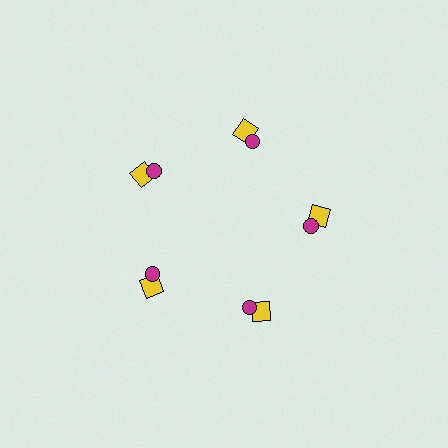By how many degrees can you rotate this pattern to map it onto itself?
The pattern maps onto itself every 72 degrees of rotation.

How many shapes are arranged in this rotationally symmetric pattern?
There are 10 shapes, arranged in 5 groups of 2.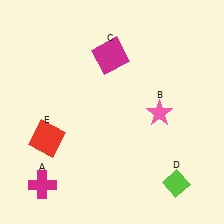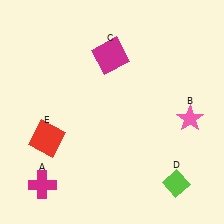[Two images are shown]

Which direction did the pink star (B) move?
The pink star (B) moved right.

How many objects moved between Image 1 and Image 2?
1 object moved between the two images.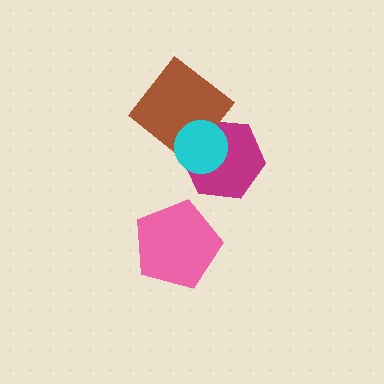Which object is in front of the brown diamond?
The cyan circle is in front of the brown diamond.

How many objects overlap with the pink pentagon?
0 objects overlap with the pink pentagon.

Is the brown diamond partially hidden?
Yes, it is partially covered by another shape.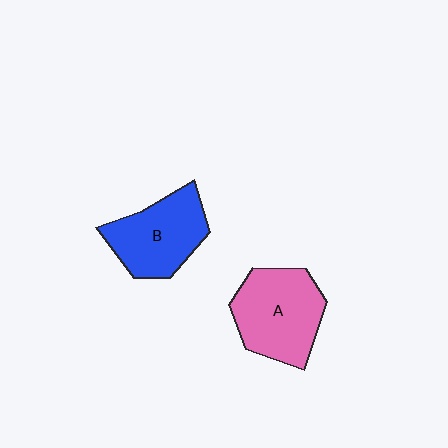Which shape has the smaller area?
Shape B (blue).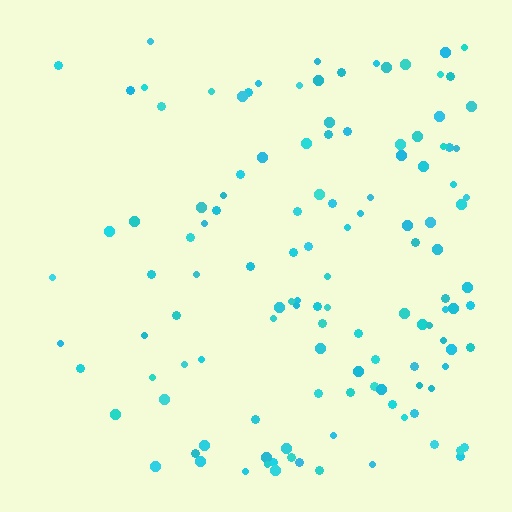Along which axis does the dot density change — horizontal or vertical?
Horizontal.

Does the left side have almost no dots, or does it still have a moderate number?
Still a moderate number, just noticeably fewer than the right.